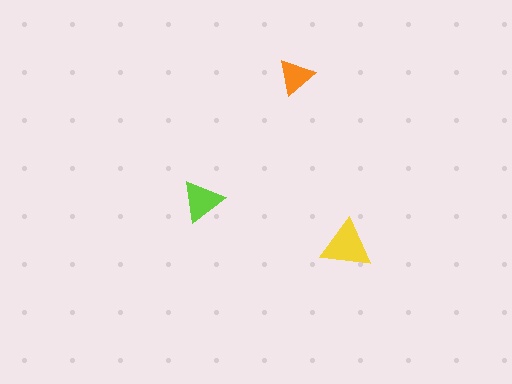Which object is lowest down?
The yellow triangle is bottommost.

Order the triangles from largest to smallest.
the yellow one, the lime one, the orange one.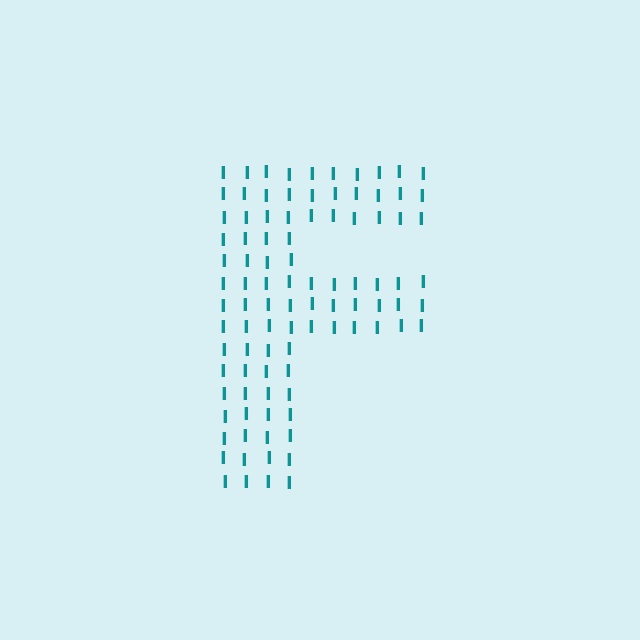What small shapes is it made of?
It is made of small letter I's.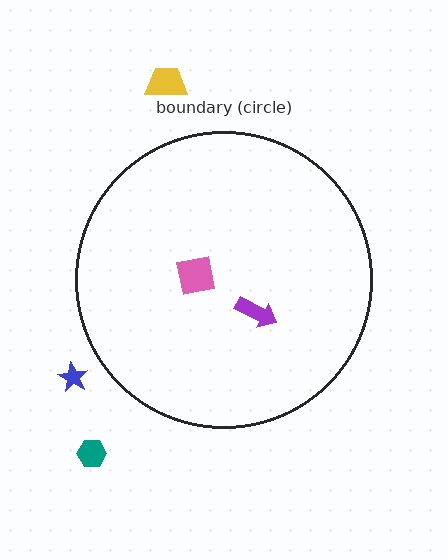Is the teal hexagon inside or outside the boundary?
Outside.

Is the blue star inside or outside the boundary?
Outside.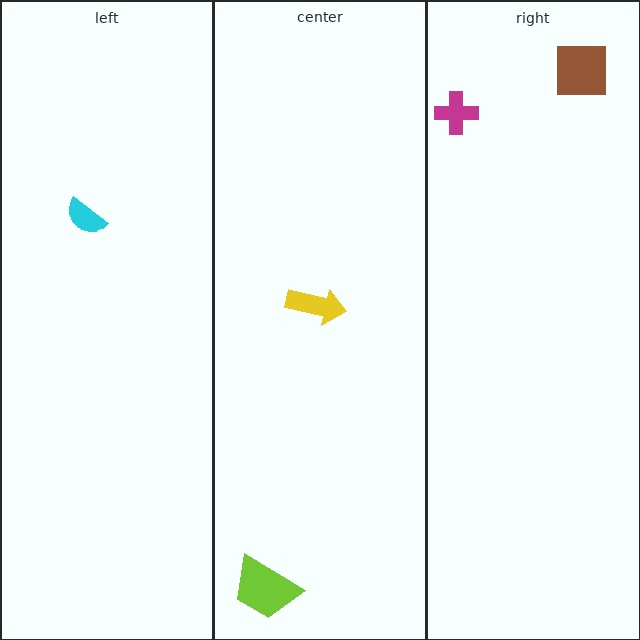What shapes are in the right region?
The brown square, the magenta cross.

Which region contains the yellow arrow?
The center region.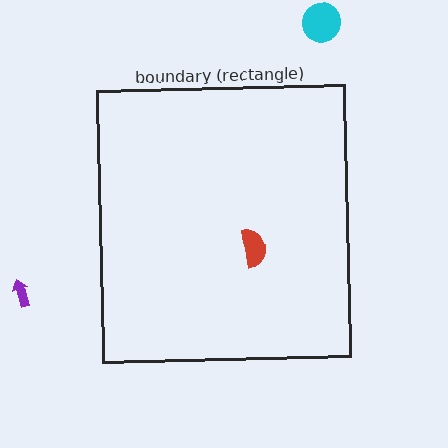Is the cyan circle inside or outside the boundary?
Outside.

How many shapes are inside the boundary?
1 inside, 2 outside.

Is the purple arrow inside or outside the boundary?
Outside.